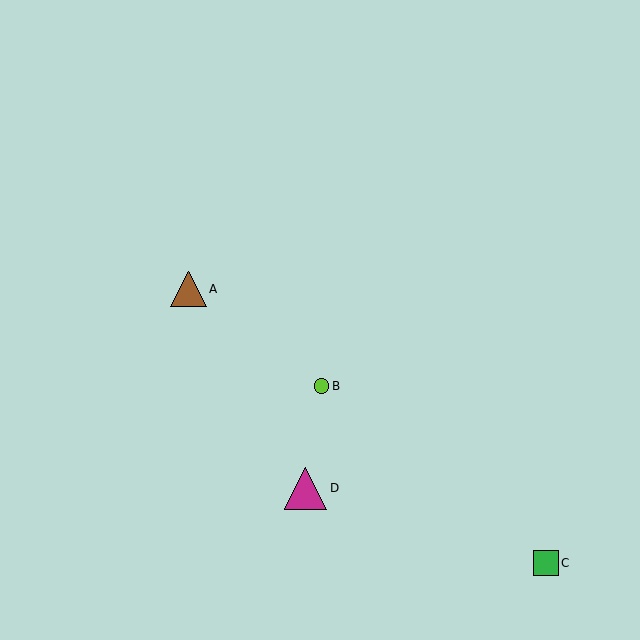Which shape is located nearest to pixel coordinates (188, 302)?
The brown triangle (labeled A) at (189, 289) is nearest to that location.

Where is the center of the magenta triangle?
The center of the magenta triangle is at (306, 488).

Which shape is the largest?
The magenta triangle (labeled D) is the largest.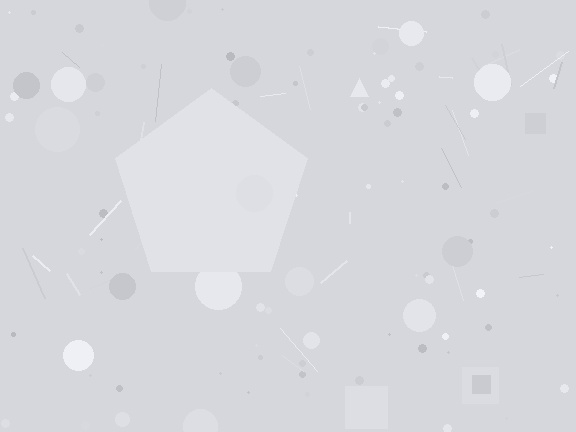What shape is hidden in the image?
A pentagon is hidden in the image.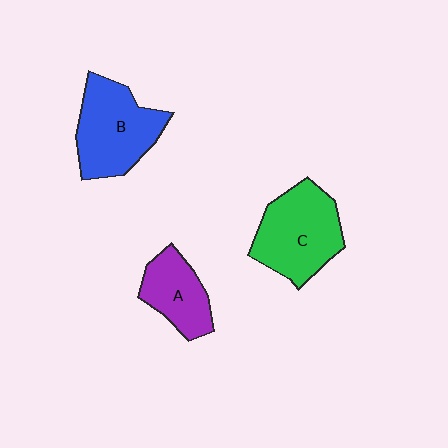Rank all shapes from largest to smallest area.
From largest to smallest: C (green), B (blue), A (purple).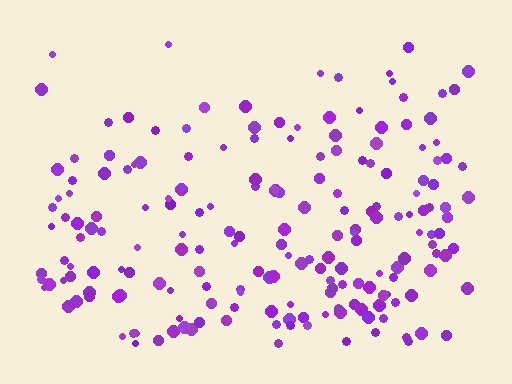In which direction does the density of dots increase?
From top to bottom, with the bottom side densest.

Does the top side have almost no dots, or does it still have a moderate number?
Still a moderate number, just noticeably fewer than the bottom.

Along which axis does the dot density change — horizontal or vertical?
Vertical.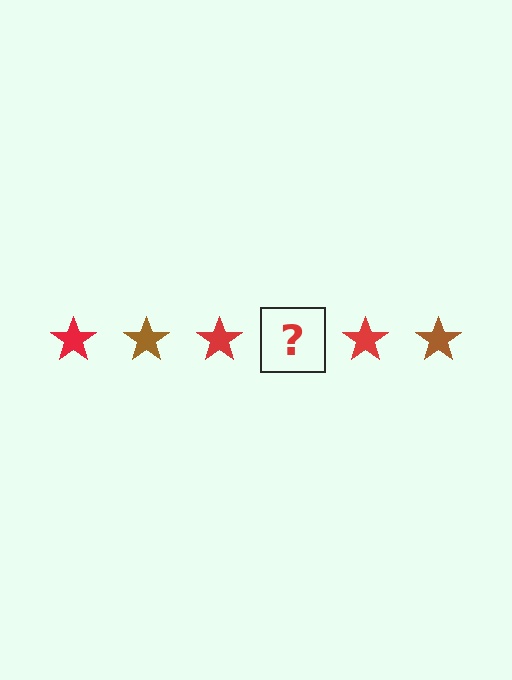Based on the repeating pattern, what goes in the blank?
The blank should be a brown star.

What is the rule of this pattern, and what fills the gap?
The rule is that the pattern cycles through red, brown stars. The gap should be filled with a brown star.